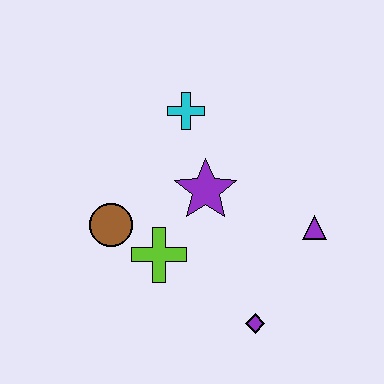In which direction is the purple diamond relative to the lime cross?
The purple diamond is to the right of the lime cross.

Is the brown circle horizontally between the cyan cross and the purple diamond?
No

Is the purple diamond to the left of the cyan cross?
No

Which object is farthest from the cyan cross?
The purple diamond is farthest from the cyan cross.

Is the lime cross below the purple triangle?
Yes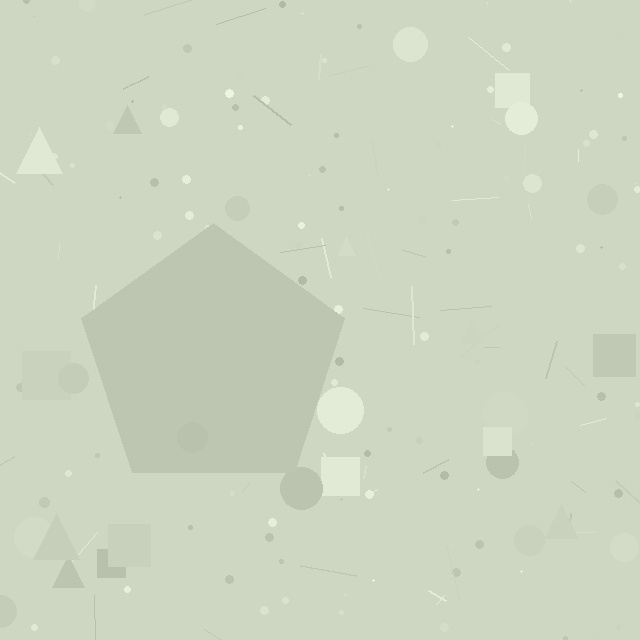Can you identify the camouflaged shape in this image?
The camouflaged shape is a pentagon.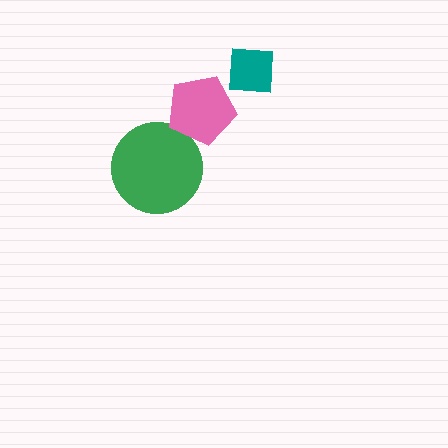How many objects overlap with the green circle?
1 object overlaps with the green circle.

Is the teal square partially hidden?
No, no other shape covers it.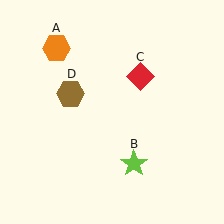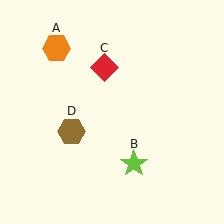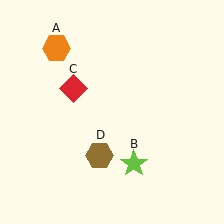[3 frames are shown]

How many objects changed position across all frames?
2 objects changed position: red diamond (object C), brown hexagon (object D).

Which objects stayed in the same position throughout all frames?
Orange hexagon (object A) and lime star (object B) remained stationary.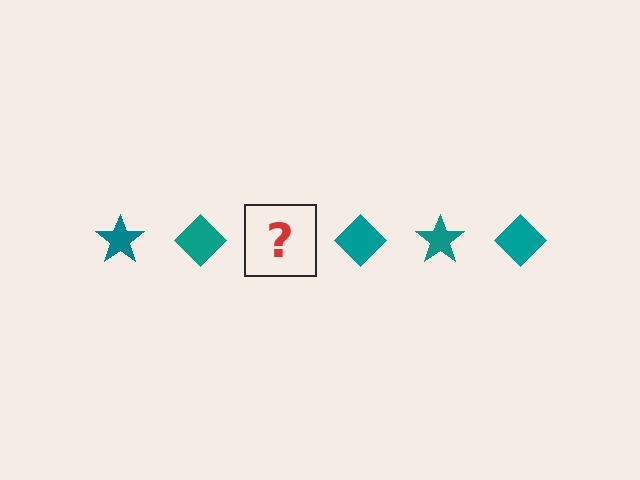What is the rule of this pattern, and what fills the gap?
The rule is that the pattern cycles through star, diamond shapes in teal. The gap should be filled with a teal star.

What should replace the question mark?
The question mark should be replaced with a teal star.